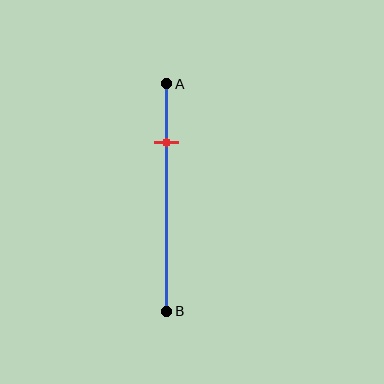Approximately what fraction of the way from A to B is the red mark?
The red mark is approximately 25% of the way from A to B.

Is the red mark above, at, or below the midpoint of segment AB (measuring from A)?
The red mark is above the midpoint of segment AB.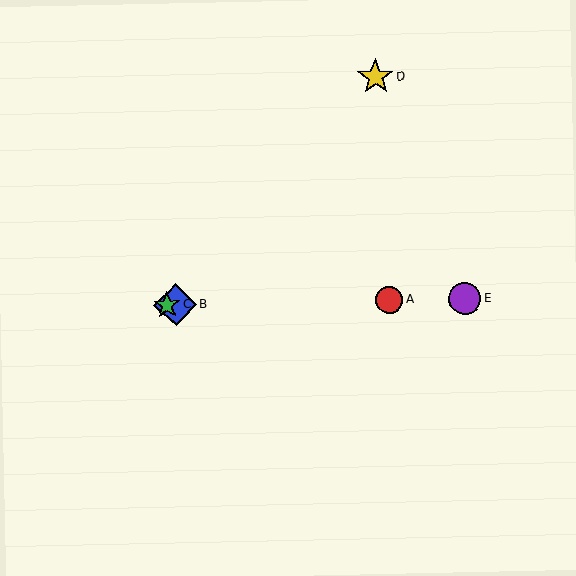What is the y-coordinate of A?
Object A is at y≈300.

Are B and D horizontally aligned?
No, B is at y≈305 and D is at y≈77.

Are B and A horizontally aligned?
Yes, both are at y≈305.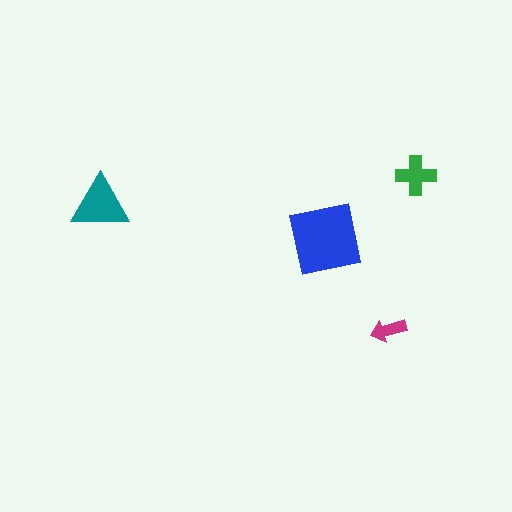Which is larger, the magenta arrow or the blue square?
The blue square.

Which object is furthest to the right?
The green cross is rightmost.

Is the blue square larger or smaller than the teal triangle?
Larger.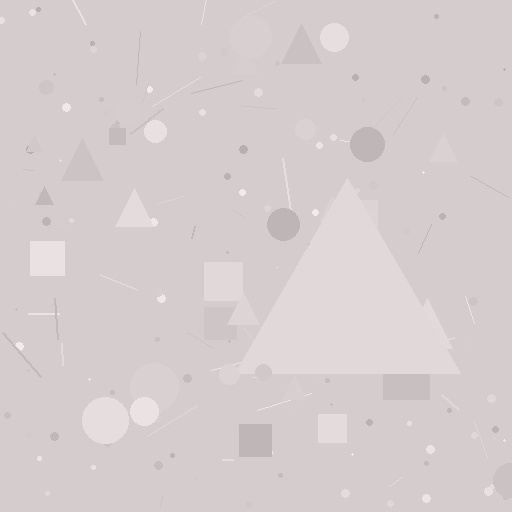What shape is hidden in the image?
A triangle is hidden in the image.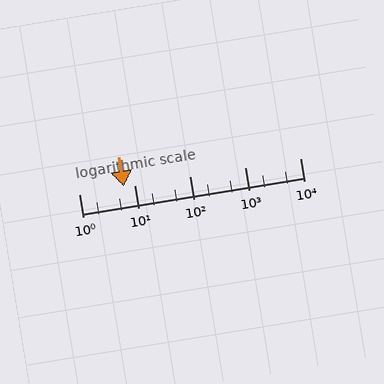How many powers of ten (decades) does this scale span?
The scale spans 4 decades, from 1 to 10000.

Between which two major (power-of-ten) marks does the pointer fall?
The pointer is between 1 and 10.